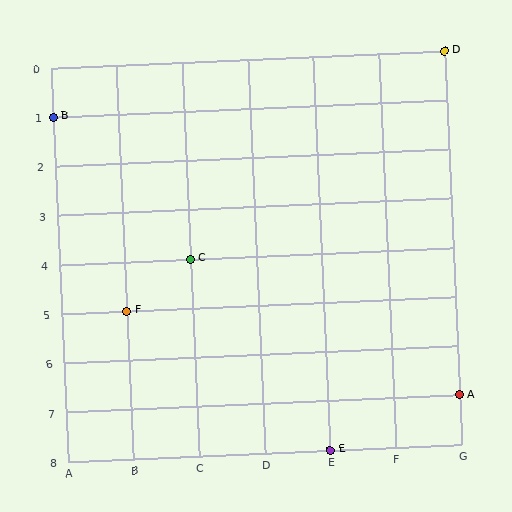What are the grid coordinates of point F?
Point F is at grid coordinates (B, 5).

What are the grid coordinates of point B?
Point B is at grid coordinates (A, 1).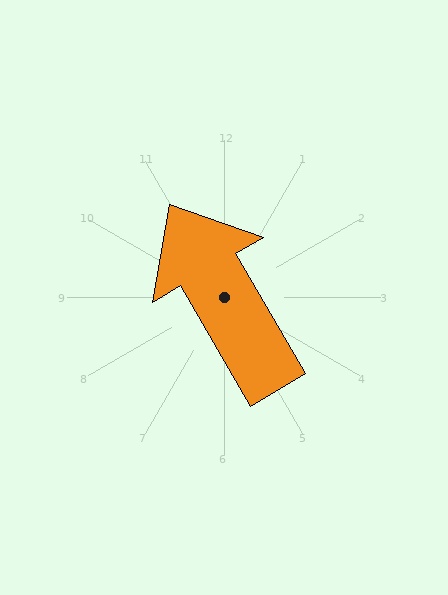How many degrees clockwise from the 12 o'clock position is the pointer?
Approximately 330 degrees.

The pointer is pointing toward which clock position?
Roughly 11 o'clock.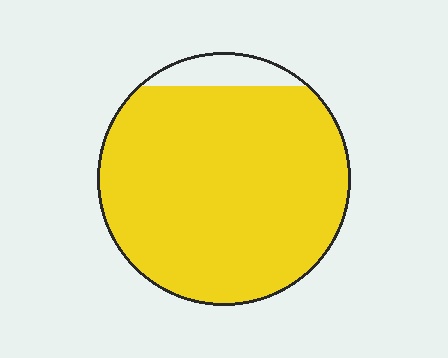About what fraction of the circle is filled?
About nine tenths (9/10).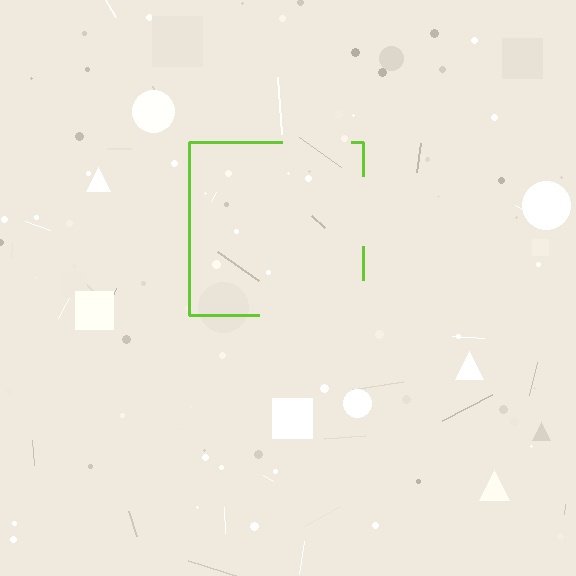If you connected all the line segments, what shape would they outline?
They would outline a square.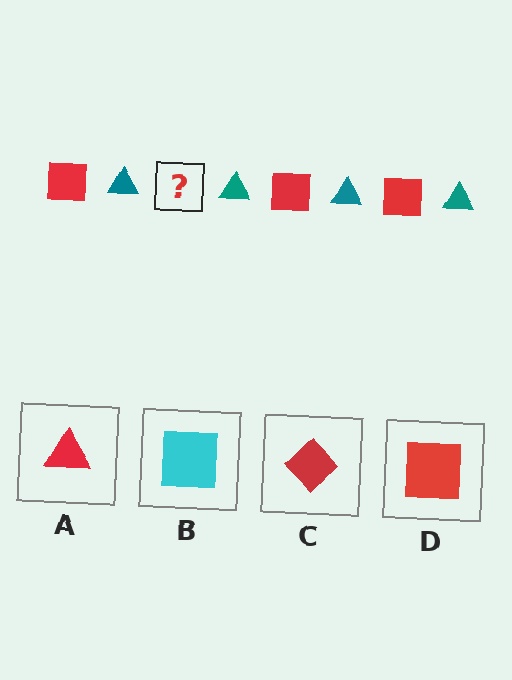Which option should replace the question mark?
Option D.